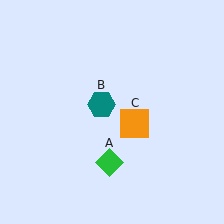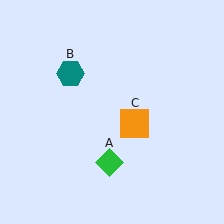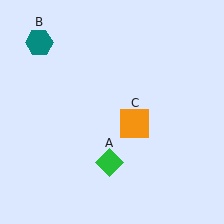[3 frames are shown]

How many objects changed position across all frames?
1 object changed position: teal hexagon (object B).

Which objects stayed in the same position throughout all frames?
Green diamond (object A) and orange square (object C) remained stationary.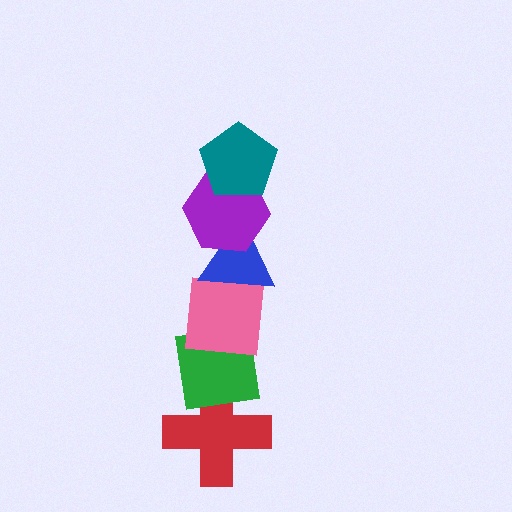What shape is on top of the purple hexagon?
The teal pentagon is on top of the purple hexagon.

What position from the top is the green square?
The green square is 5th from the top.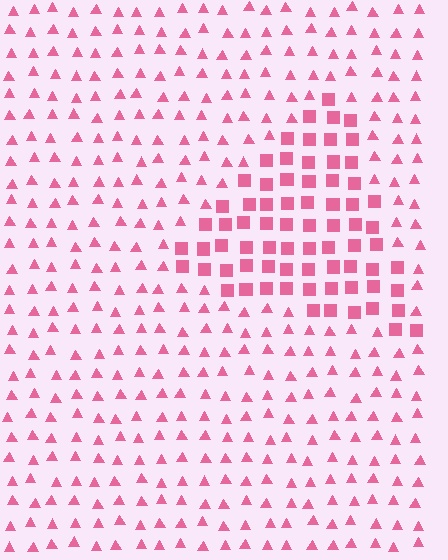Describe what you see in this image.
The image is filled with small pink elements arranged in a uniform grid. A triangle-shaped region contains squares, while the surrounding area contains triangles. The boundary is defined purely by the change in element shape.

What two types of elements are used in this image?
The image uses squares inside the triangle region and triangles outside it.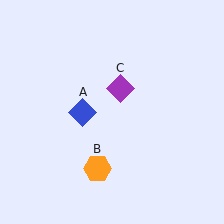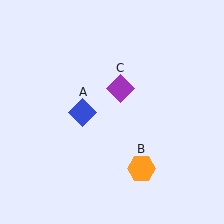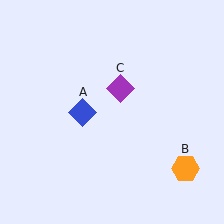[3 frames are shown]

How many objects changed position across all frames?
1 object changed position: orange hexagon (object B).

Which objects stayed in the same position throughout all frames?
Blue diamond (object A) and purple diamond (object C) remained stationary.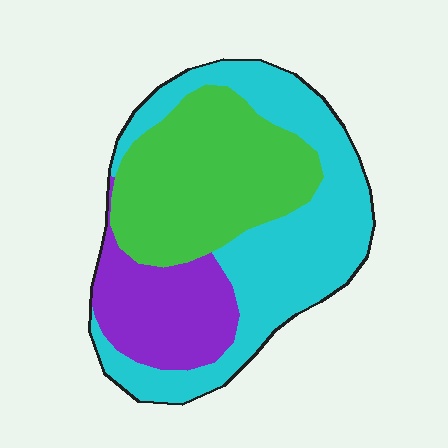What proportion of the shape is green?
Green takes up about three eighths (3/8) of the shape.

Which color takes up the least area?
Purple, at roughly 20%.